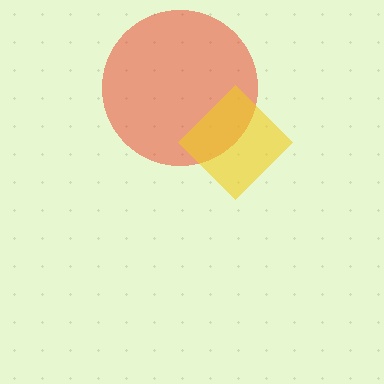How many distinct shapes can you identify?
There are 2 distinct shapes: a red circle, a yellow diamond.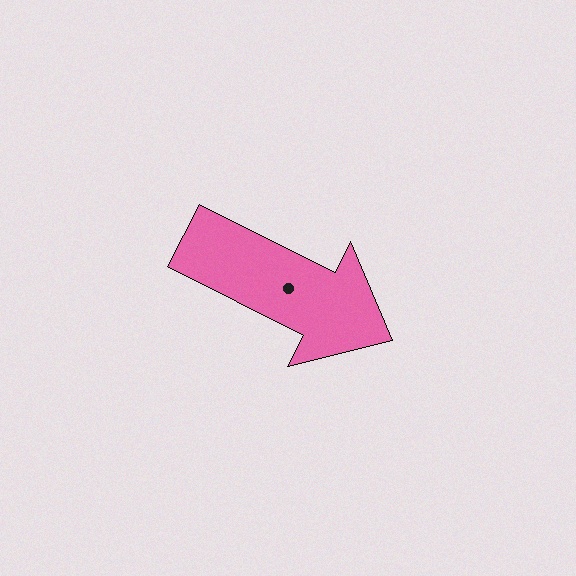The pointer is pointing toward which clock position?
Roughly 4 o'clock.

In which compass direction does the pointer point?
Southeast.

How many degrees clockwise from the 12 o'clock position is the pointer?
Approximately 117 degrees.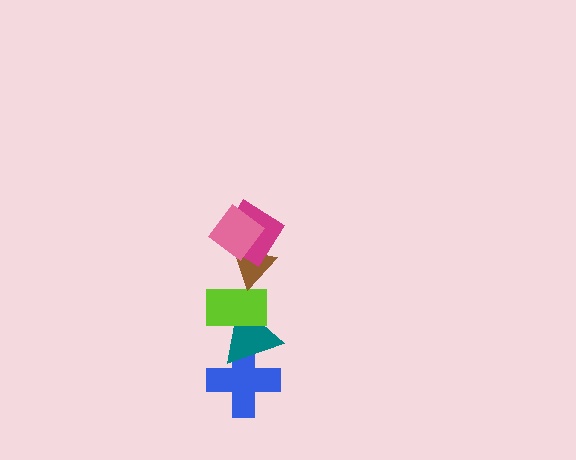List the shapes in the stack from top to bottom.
From top to bottom: the pink diamond, the magenta diamond, the brown triangle, the lime rectangle, the teal triangle, the blue cross.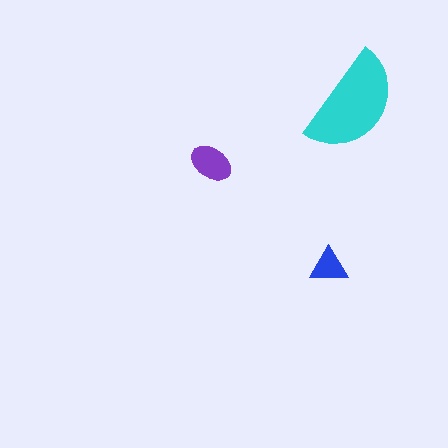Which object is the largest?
The cyan semicircle.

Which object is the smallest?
The blue triangle.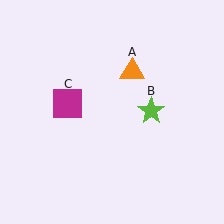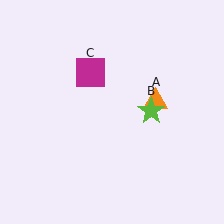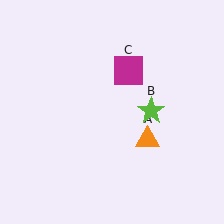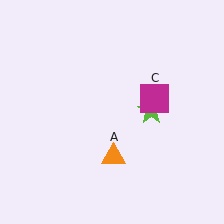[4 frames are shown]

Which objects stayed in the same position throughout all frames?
Lime star (object B) remained stationary.